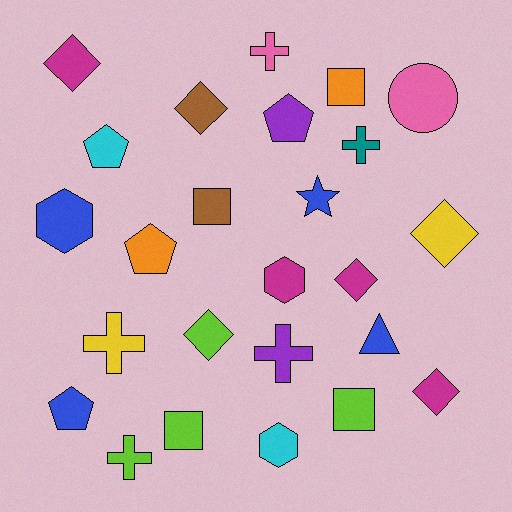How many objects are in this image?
There are 25 objects.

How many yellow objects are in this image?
There are 2 yellow objects.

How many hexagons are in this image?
There are 3 hexagons.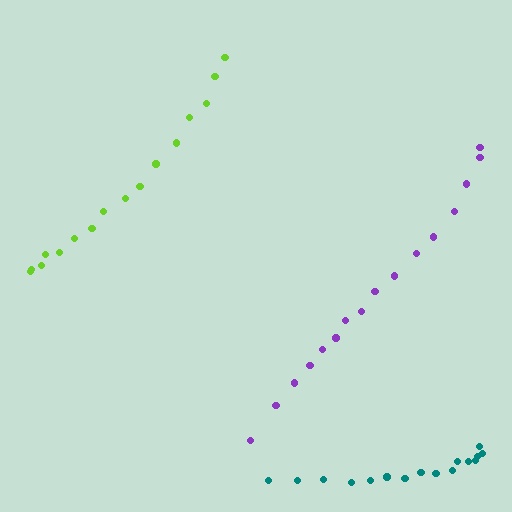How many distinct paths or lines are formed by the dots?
There are 3 distinct paths.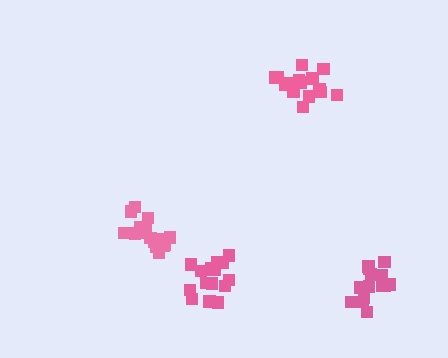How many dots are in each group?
Group 1: 17 dots, Group 2: 14 dots, Group 3: 15 dots, Group 4: 17 dots (63 total).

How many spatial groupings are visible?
There are 4 spatial groupings.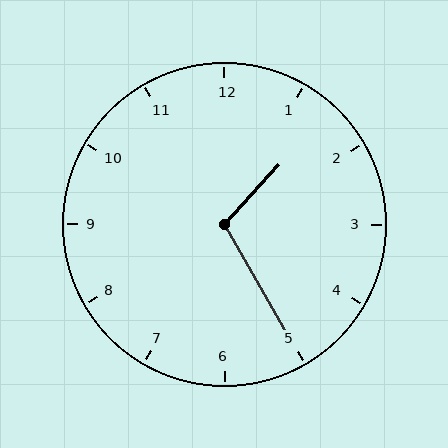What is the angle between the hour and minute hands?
Approximately 108 degrees.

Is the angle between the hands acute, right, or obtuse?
It is obtuse.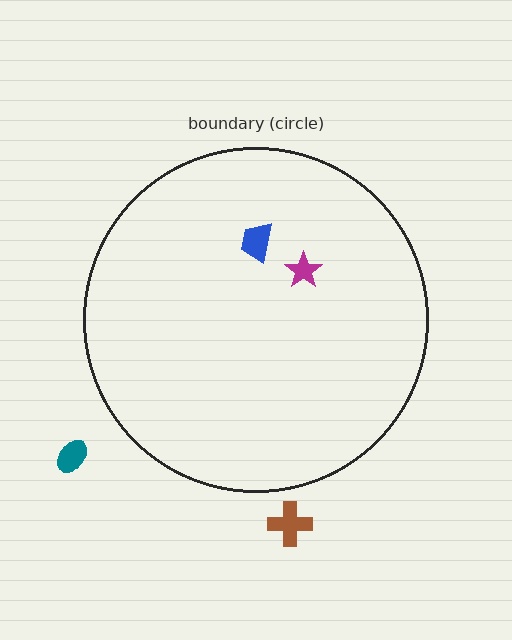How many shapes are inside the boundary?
2 inside, 2 outside.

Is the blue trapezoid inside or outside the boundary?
Inside.